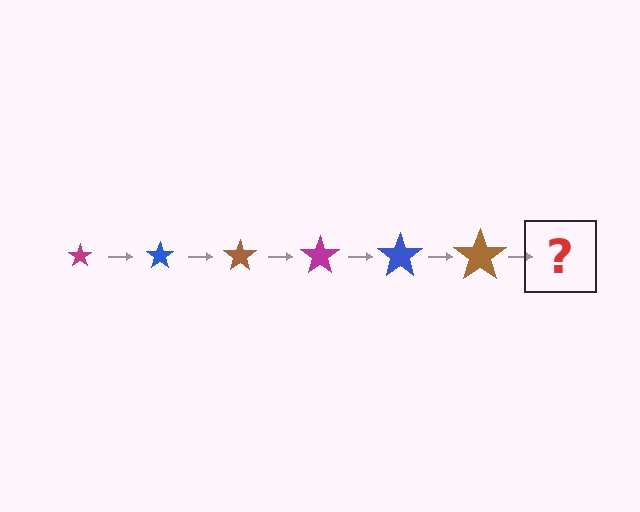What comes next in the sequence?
The next element should be a magenta star, larger than the previous one.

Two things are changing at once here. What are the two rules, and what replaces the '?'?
The two rules are that the star grows larger each step and the color cycles through magenta, blue, and brown. The '?' should be a magenta star, larger than the previous one.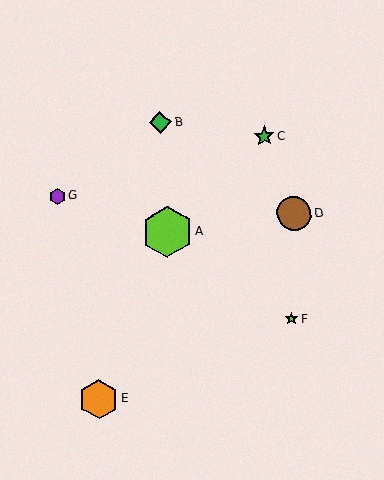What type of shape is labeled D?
Shape D is a brown circle.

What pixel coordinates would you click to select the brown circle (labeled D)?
Click at (294, 213) to select the brown circle D.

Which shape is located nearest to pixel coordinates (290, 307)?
The lime star (labeled F) at (291, 318) is nearest to that location.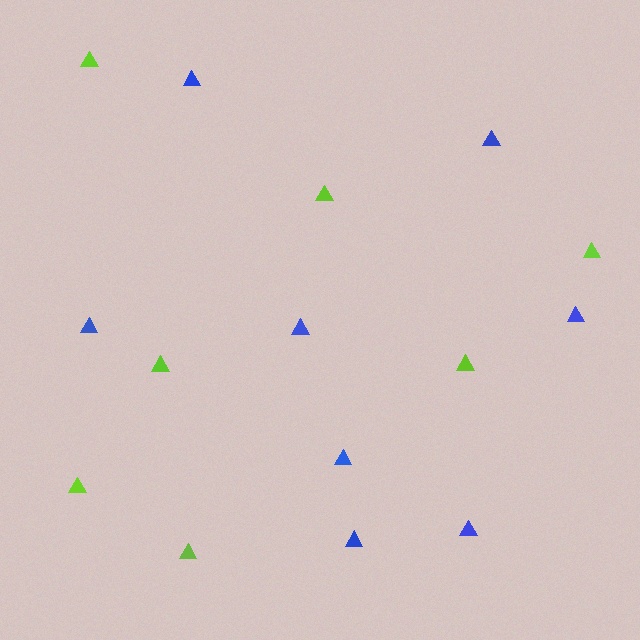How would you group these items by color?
There are 2 groups: one group of lime triangles (7) and one group of blue triangles (8).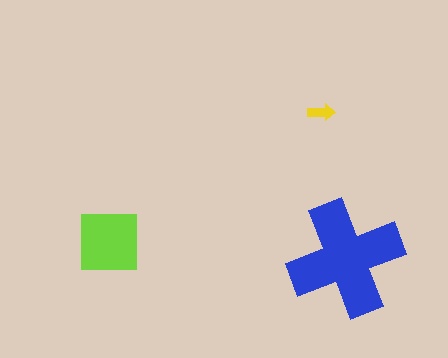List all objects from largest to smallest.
The blue cross, the lime square, the yellow arrow.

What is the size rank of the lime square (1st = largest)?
2nd.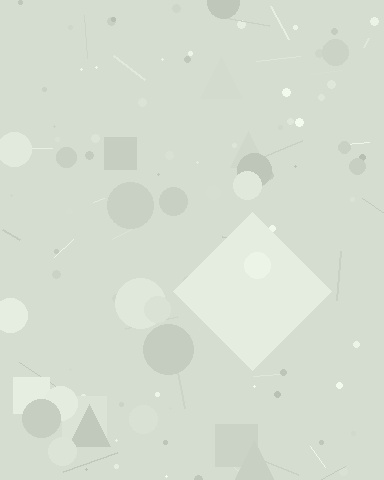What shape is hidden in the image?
A diamond is hidden in the image.